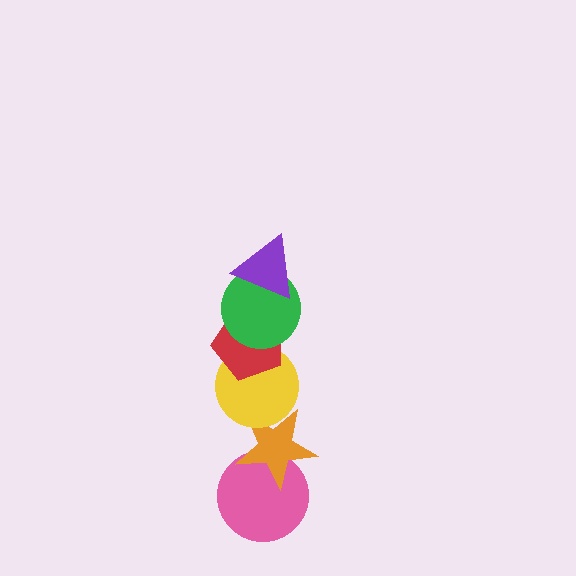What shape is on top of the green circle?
The purple triangle is on top of the green circle.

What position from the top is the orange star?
The orange star is 5th from the top.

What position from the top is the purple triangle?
The purple triangle is 1st from the top.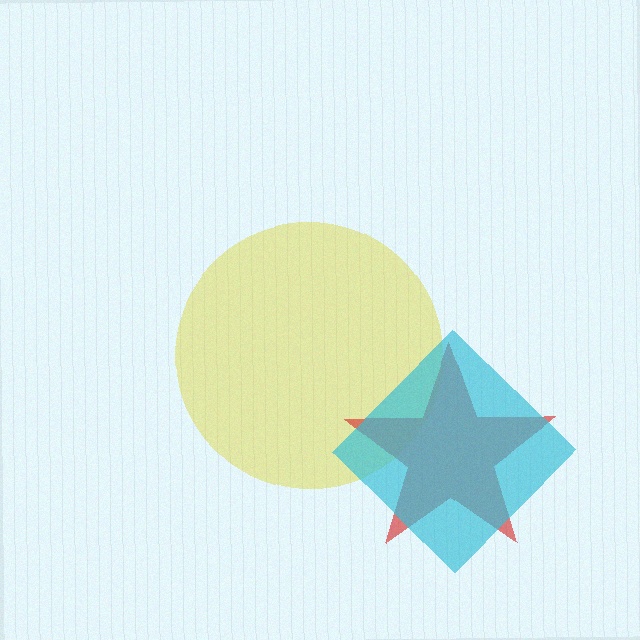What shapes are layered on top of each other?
The layered shapes are: a yellow circle, a red star, a cyan diamond.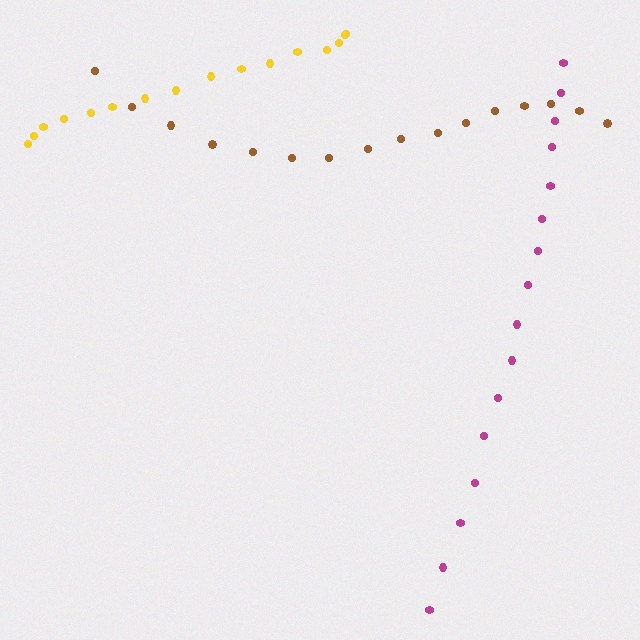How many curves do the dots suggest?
There are 3 distinct paths.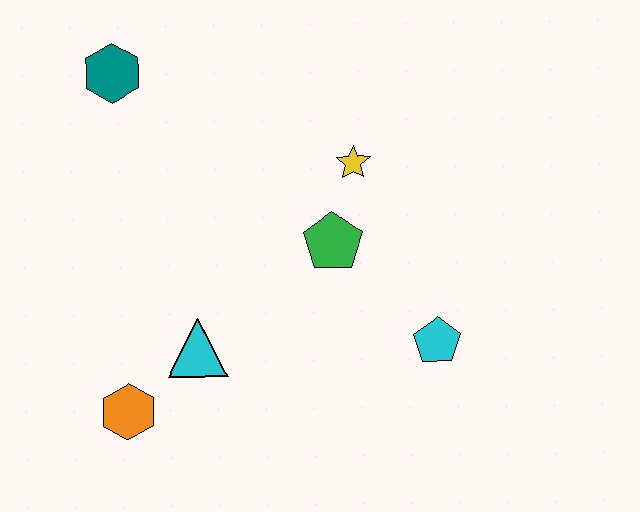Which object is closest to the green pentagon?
The yellow star is closest to the green pentagon.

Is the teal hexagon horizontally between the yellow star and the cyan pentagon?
No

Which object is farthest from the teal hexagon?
The cyan pentagon is farthest from the teal hexagon.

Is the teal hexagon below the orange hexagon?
No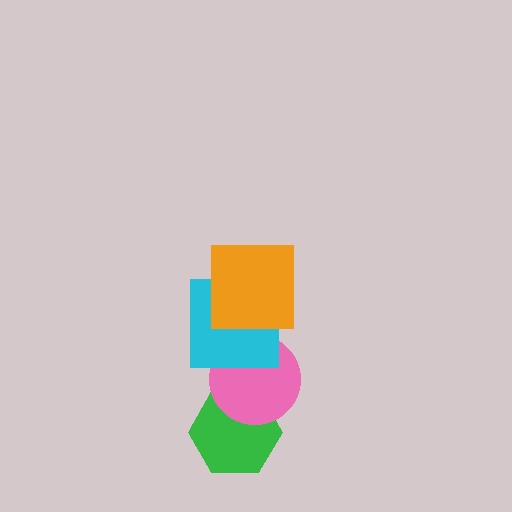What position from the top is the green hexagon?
The green hexagon is 4th from the top.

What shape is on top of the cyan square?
The orange square is on top of the cyan square.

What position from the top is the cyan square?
The cyan square is 2nd from the top.